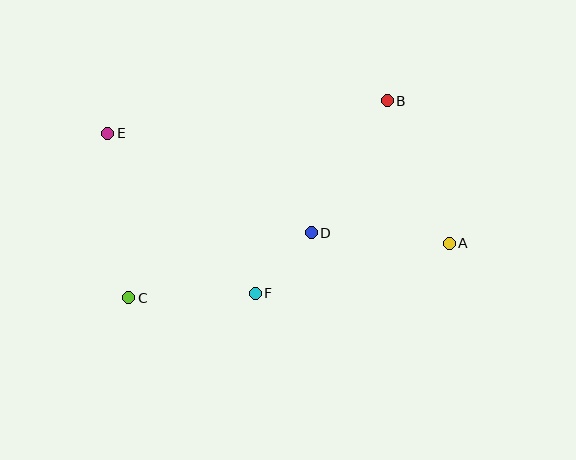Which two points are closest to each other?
Points D and F are closest to each other.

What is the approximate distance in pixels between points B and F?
The distance between B and F is approximately 234 pixels.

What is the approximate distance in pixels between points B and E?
The distance between B and E is approximately 282 pixels.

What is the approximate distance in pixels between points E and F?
The distance between E and F is approximately 218 pixels.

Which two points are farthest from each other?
Points A and E are farthest from each other.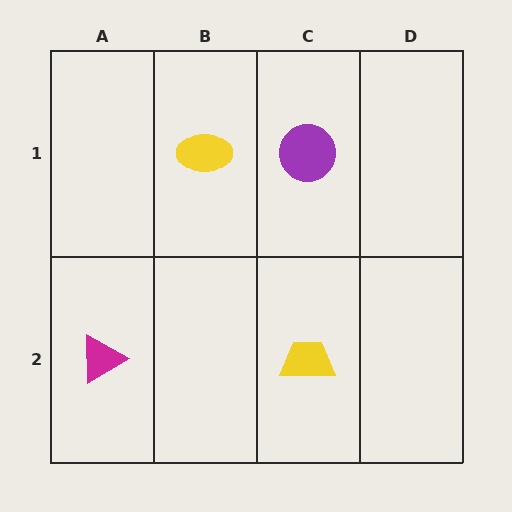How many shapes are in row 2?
2 shapes.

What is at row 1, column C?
A purple circle.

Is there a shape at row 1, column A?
No, that cell is empty.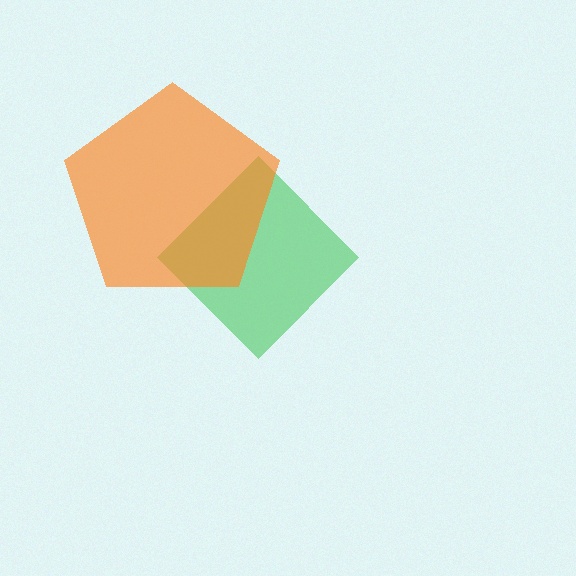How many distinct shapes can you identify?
There are 2 distinct shapes: a green diamond, an orange pentagon.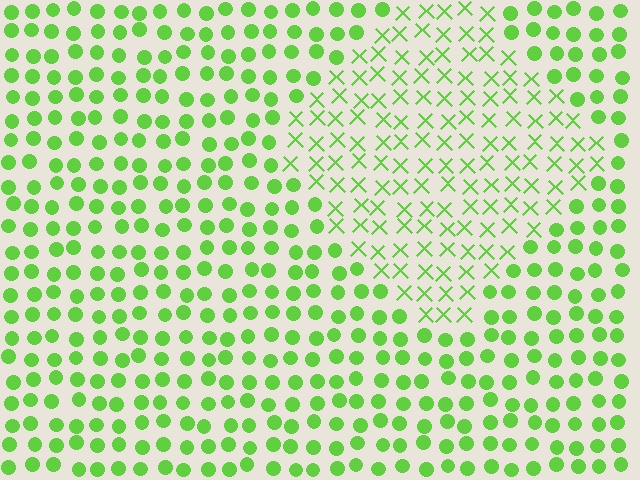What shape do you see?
I see a diamond.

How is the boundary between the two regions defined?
The boundary is defined by a change in element shape: X marks inside vs. circles outside. All elements share the same color and spacing.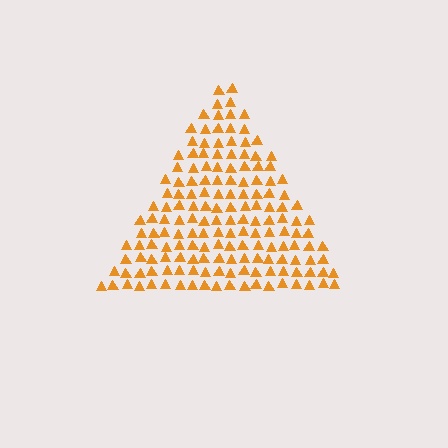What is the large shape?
The large shape is a triangle.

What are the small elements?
The small elements are triangles.